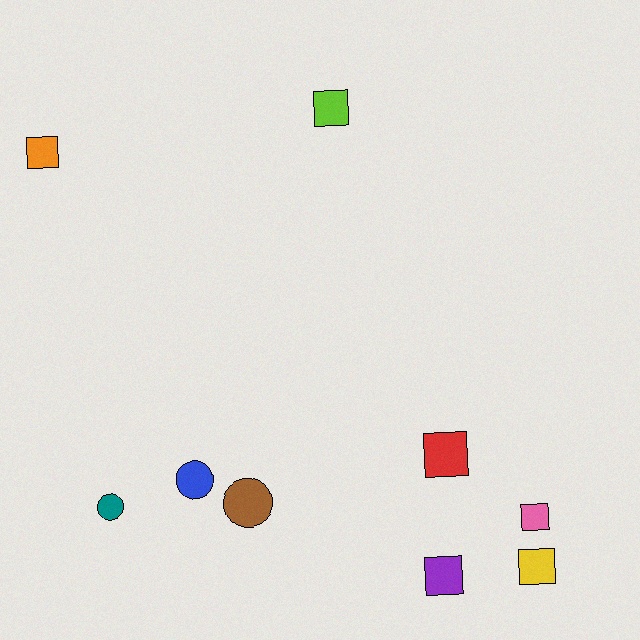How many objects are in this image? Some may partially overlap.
There are 9 objects.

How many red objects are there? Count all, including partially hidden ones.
There is 1 red object.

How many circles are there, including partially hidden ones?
There are 3 circles.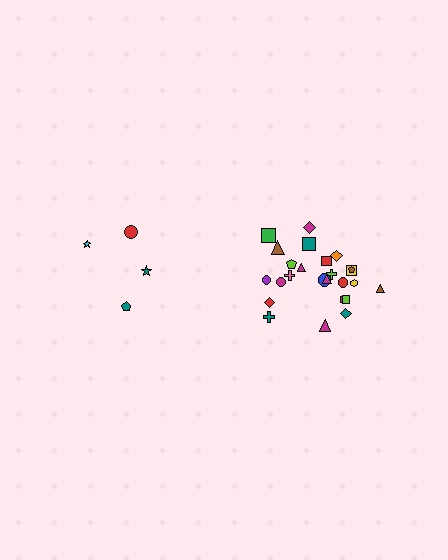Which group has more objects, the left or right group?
The right group.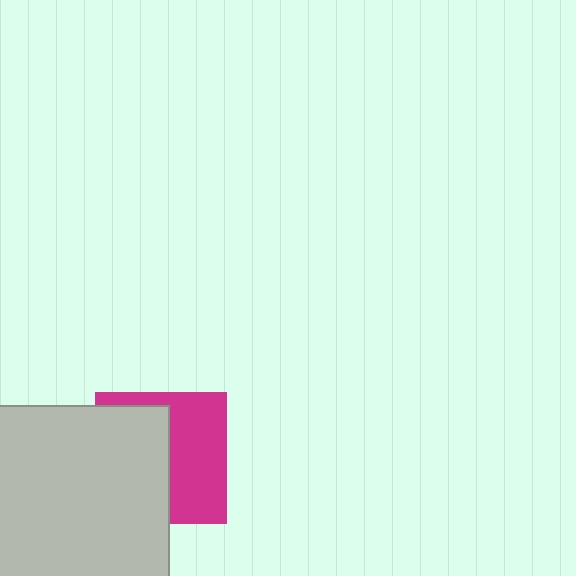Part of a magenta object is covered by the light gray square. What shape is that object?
It is a square.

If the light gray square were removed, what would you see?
You would see the complete magenta square.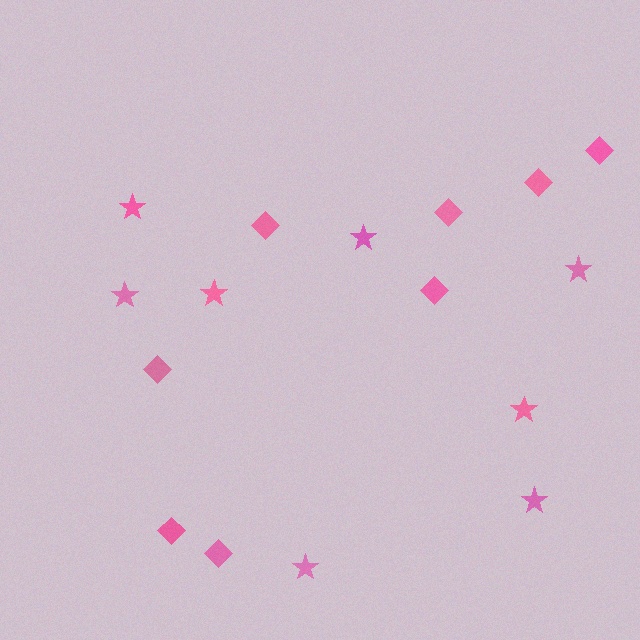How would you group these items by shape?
There are 2 groups: one group of stars (8) and one group of diamonds (8).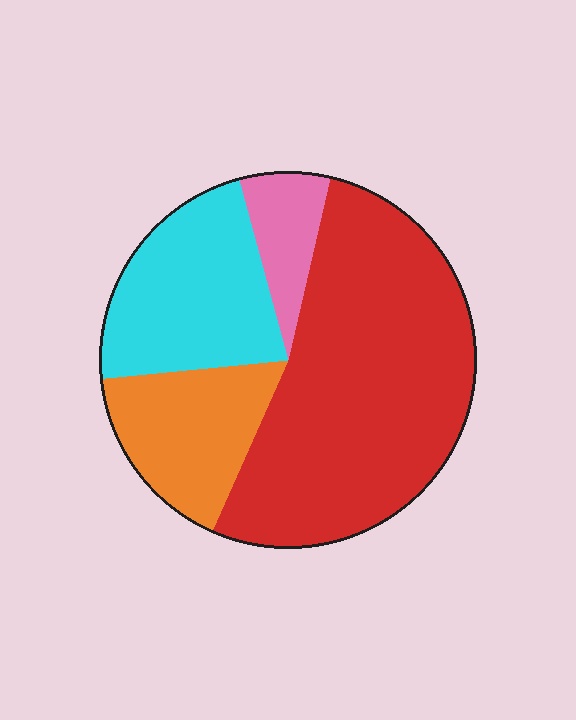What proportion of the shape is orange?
Orange covers roughly 15% of the shape.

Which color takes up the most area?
Red, at roughly 55%.